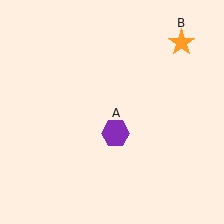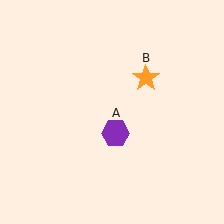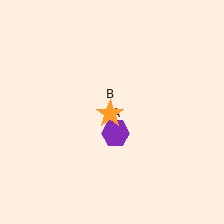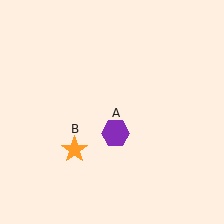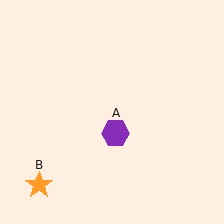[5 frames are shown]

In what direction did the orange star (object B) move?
The orange star (object B) moved down and to the left.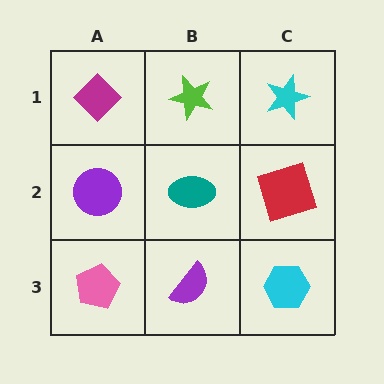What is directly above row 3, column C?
A red square.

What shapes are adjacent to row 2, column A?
A magenta diamond (row 1, column A), a pink pentagon (row 3, column A), a teal ellipse (row 2, column B).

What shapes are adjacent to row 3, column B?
A teal ellipse (row 2, column B), a pink pentagon (row 3, column A), a cyan hexagon (row 3, column C).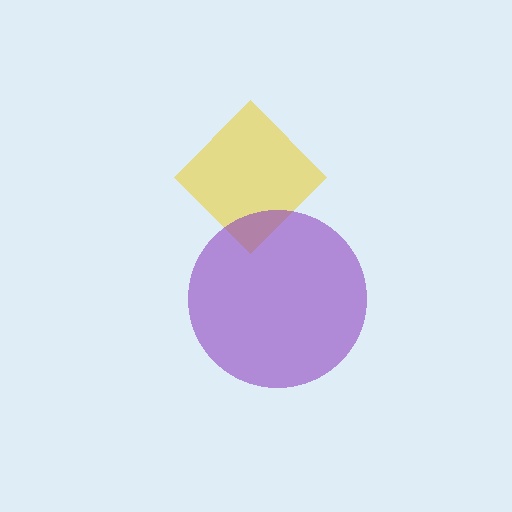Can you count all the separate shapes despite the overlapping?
Yes, there are 2 separate shapes.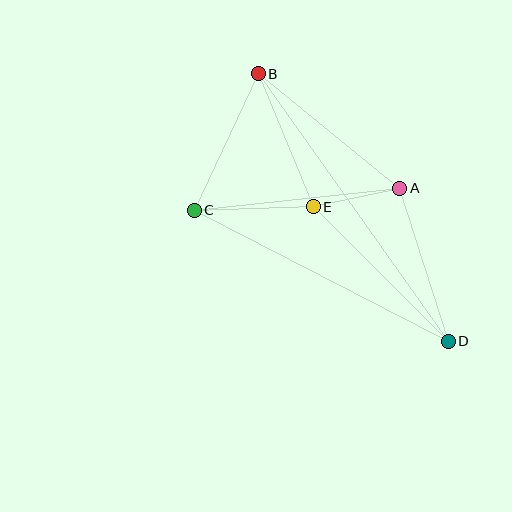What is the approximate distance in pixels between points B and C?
The distance between B and C is approximately 150 pixels.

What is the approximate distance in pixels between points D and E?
The distance between D and E is approximately 191 pixels.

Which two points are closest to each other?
Points A and E are closest to each other.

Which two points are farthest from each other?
Points B and D are farthest from each other.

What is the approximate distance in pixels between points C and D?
The distance between C and D is approximately 286 pixels.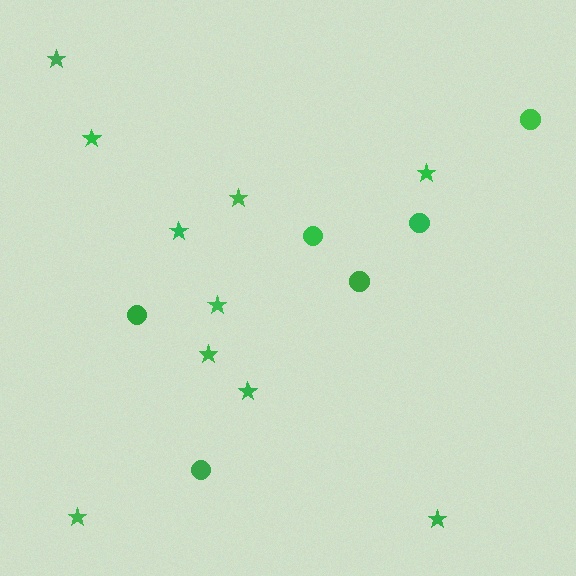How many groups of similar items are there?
There are 2 groups: one group of circles (6) and one group of stars (10).